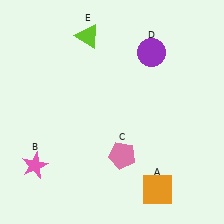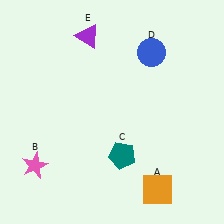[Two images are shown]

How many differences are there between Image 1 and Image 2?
There are 3 differences between the two images.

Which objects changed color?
C changed from pink to teal. D changed from purple to blue. E changed from lime to purple.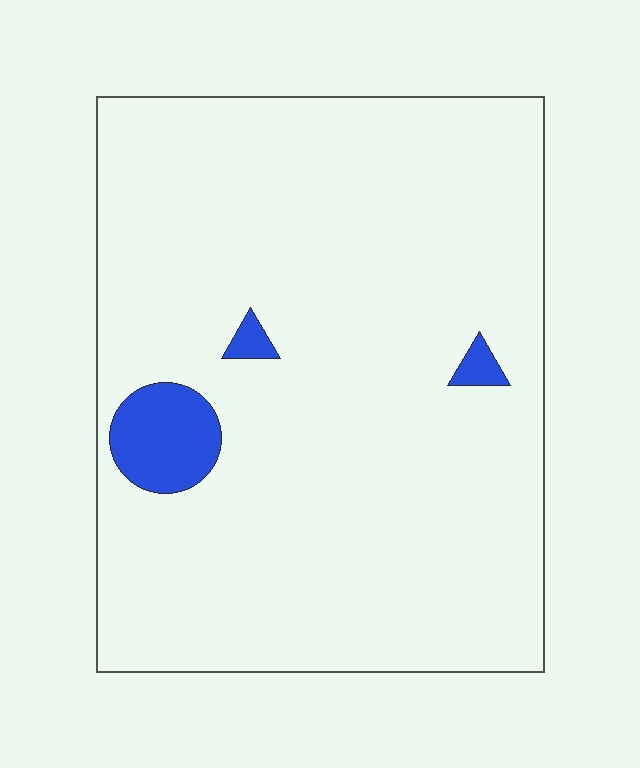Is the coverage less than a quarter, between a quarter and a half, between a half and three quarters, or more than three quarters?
Less than a quarter.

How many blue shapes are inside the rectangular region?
3.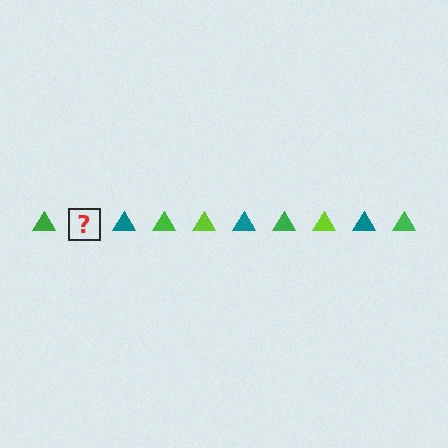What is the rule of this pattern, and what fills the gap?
The rule is that the pattern cycles through green, lime, teal triangles. The gap should be filled with a lime triangle.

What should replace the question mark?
The question mark should be replaced with a lime triangle.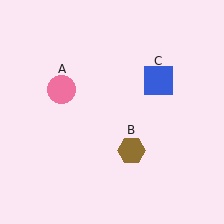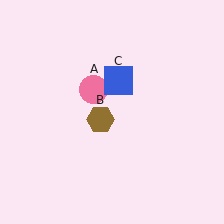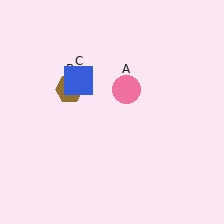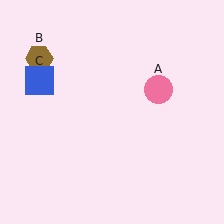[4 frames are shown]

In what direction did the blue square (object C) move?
The blue square (object C) moved left.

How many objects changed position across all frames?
3 objects changed position: pink circle (object A), brown hexagon (object B), blue square (object C).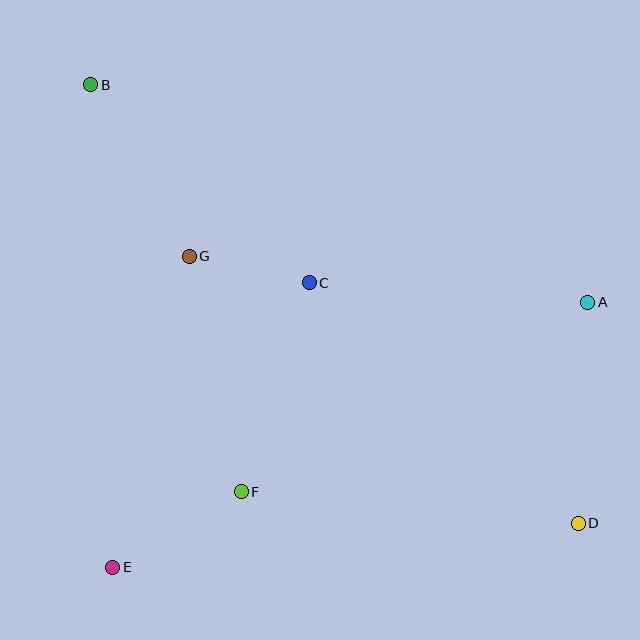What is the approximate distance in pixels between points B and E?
The distance between B and E is approximately 483 pixels.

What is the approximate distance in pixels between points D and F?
The distance between D and F is approximately 339 pixels.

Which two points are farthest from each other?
Points B and D are farthest from each other.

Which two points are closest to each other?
Points C and G are closest to each other.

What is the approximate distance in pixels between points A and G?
The distance between A and G is approximately 401 pixels.